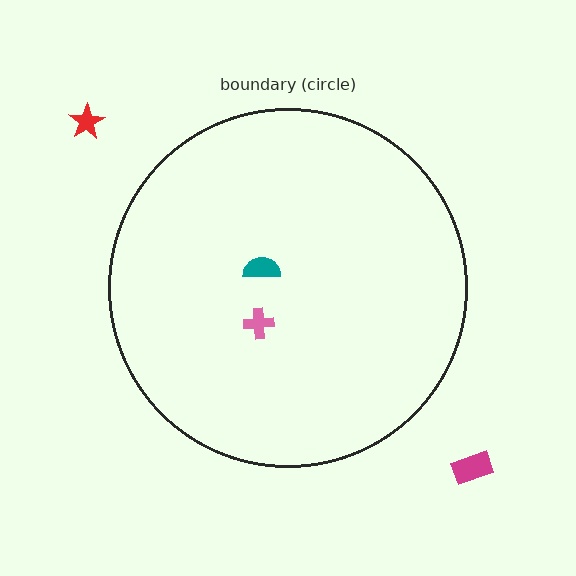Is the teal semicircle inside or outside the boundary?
Inside.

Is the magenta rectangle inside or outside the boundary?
Outside.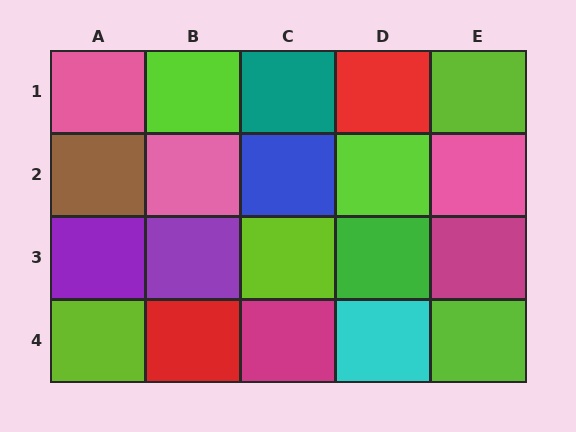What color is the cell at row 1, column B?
Lime.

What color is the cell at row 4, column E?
Lime.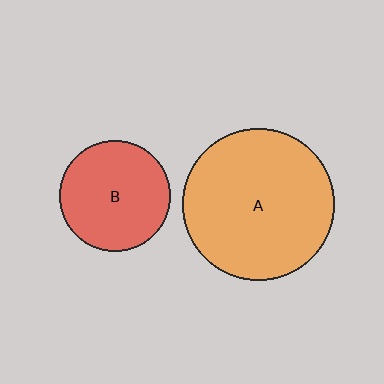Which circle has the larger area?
Circle A (orange).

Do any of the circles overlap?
No, none of the circles overlap.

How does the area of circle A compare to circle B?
Approximately 1.9 times.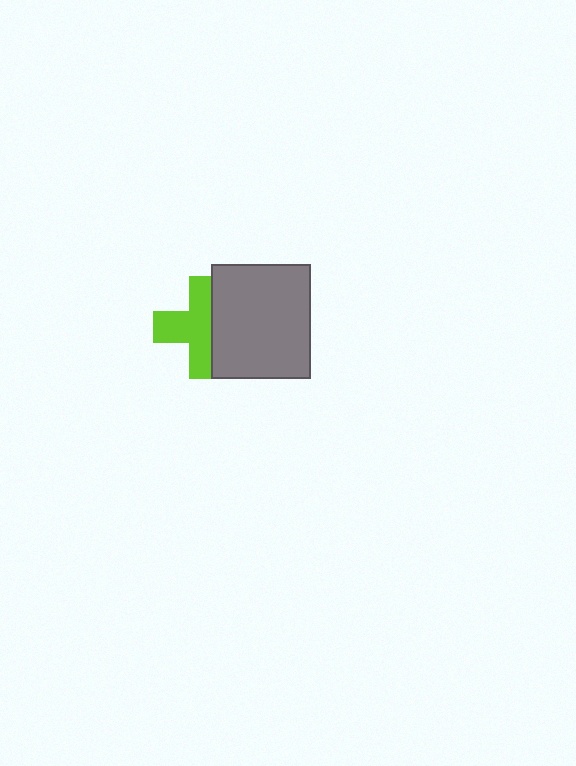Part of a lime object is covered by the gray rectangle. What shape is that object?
It is a cross.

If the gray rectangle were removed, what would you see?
You would see the complete lime cross.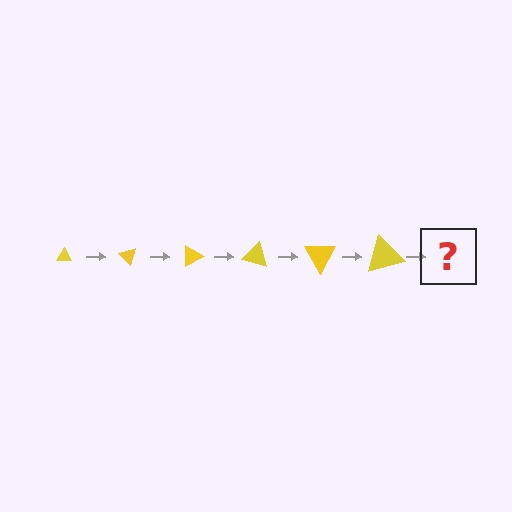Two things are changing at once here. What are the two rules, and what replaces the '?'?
The two rules are that the triangle grows larger each step and it rotates 45 degrees each step. The '?' should be a triangle, larger than the previous one and rotated 270 degrees from the start.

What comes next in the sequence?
The next element should be a triangle, larger than the previous one and rotated 270 degrees from the start.